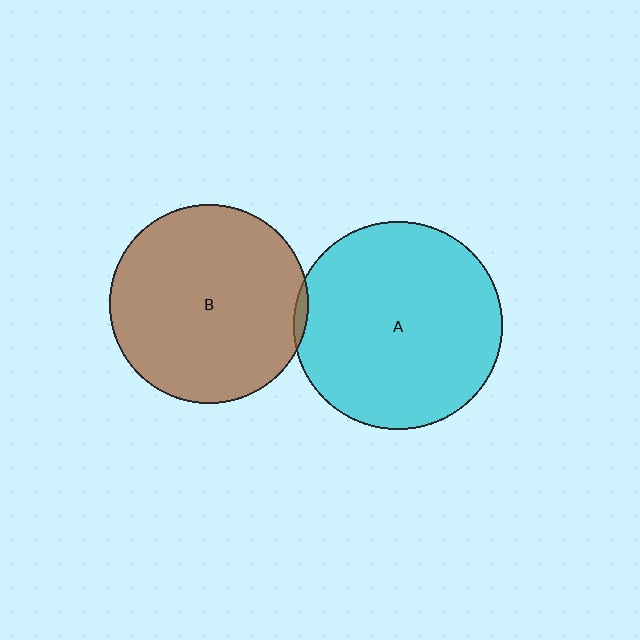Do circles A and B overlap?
Yes.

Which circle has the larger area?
Circle A (cyan).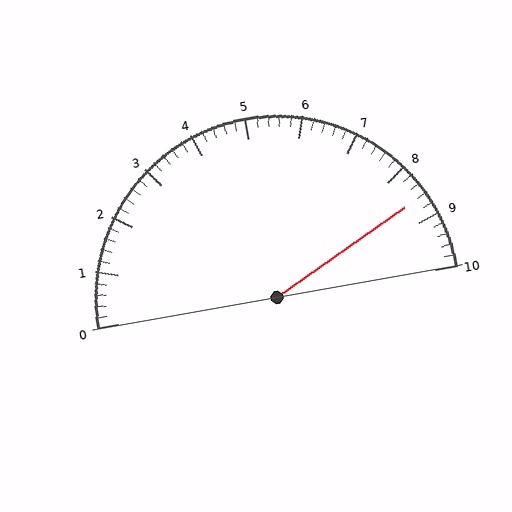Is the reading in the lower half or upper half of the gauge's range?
The reading is in the upper half of the range (0 to 10).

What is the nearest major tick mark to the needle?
The nearest major tick mark is 9.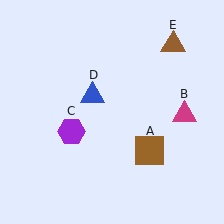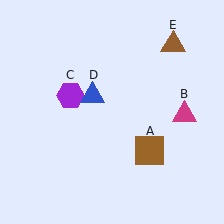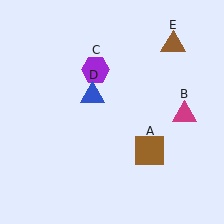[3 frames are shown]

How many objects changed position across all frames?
1 object changed position: purple hexagon (object C).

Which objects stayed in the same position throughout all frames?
Brown square (object A) and magenta triangle (object B) and blue triangle (object D) and brown triangle (object E) remained stationary.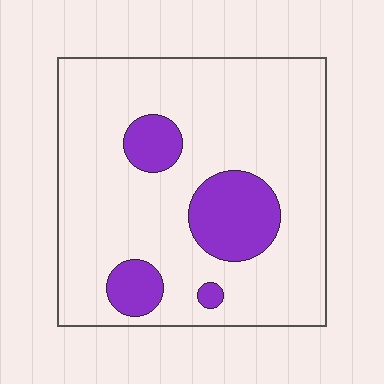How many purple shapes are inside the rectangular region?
4.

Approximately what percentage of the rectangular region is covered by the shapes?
Approximately 15%.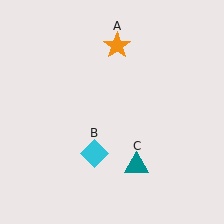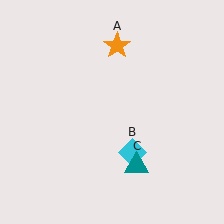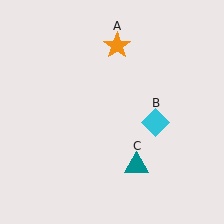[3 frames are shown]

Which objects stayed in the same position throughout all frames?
Orange star (object A) and teal triangle (object C) remained stationary.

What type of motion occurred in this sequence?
The cyan diamond (object B) rotated counterclockwise around the center of the scene.